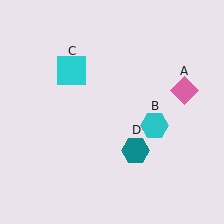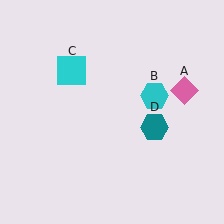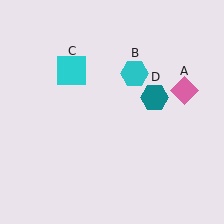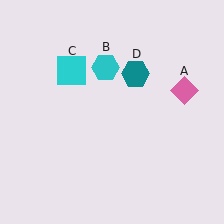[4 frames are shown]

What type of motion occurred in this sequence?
The cyan hexagon (object B), teal hexagon (object D) rotated counterclockwise around the center of the scene.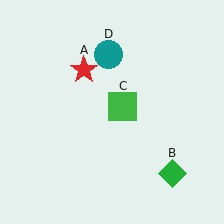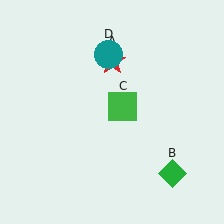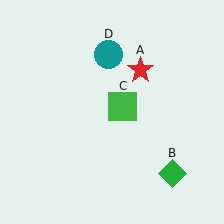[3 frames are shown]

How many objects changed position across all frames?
1 object changed position: red star (object A).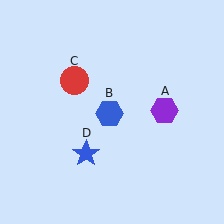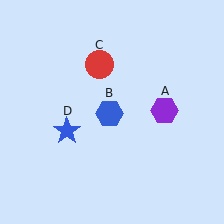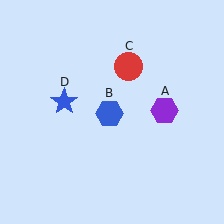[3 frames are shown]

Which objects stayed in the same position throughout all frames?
Purple hexagon (object A) and blue hexagon (object B) remained stationary.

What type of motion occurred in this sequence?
The red circle (object C), blue star (object D) rotated clockwise around the center of the scene.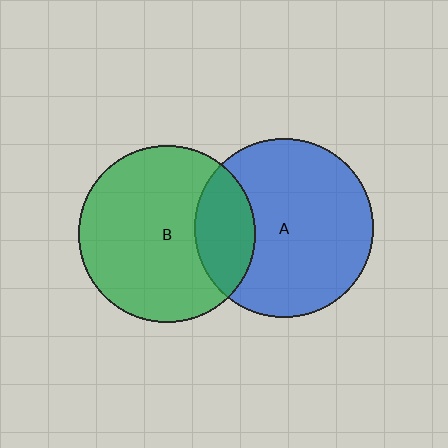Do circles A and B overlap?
Yes.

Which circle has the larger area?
Circle A (blue).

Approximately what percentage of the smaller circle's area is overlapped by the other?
Approximately 25%.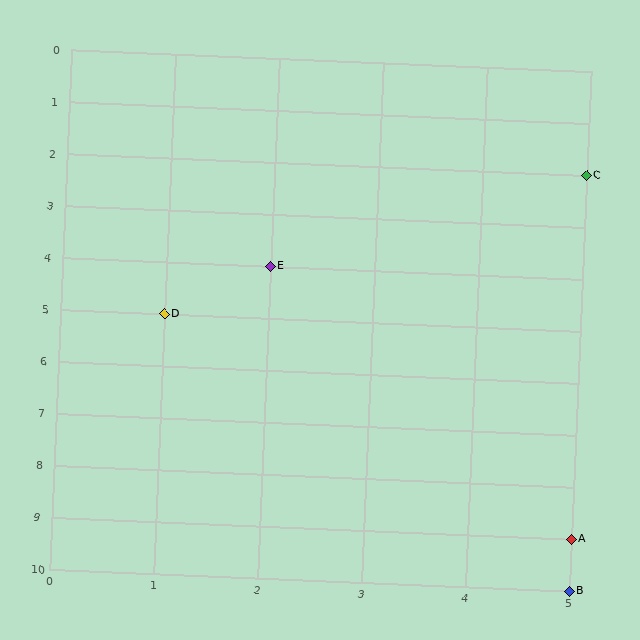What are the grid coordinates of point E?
Point E is at grid coordinates (2, 4).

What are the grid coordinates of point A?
Point A is at grid coordinates (5, 9).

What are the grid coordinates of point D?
Point D is at grid coordinates (1, 5).